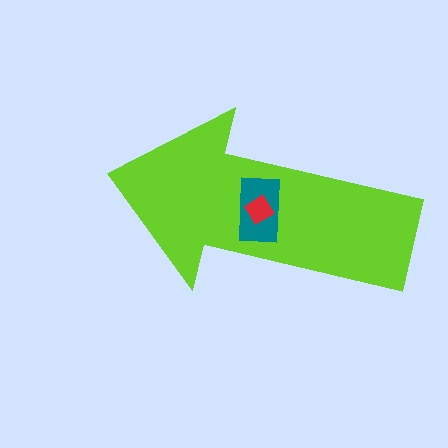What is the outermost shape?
The lime arrow.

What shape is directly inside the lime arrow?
The teal rectangle.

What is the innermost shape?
The red diamond.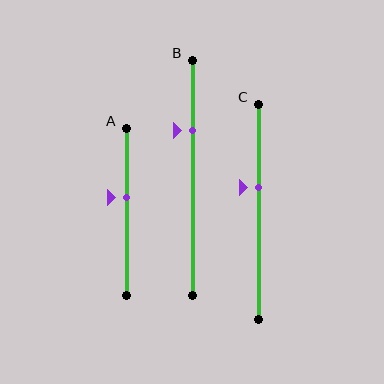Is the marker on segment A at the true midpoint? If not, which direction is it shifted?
No, the marker on segment A is shifted upward by about 9% of the segment length.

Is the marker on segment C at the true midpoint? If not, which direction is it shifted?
No, the marker on segment C is shifted upward by about 11% of the segment length.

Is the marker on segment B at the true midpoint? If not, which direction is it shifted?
No, the marker on segment B is shifted upward by about 20% of the segment length.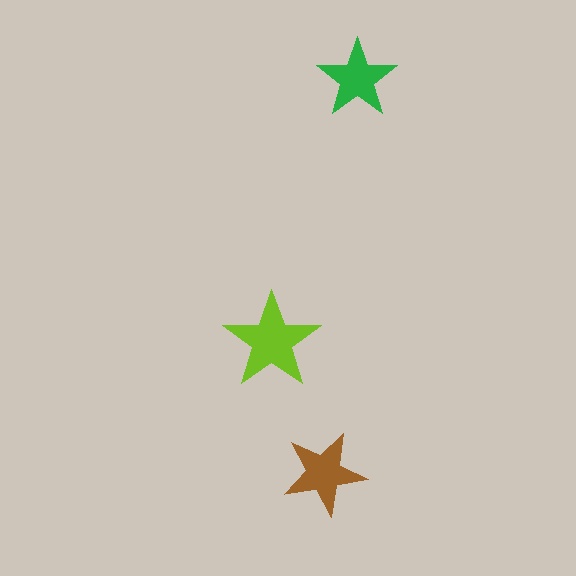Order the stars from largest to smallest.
the lime one, the brown one, the green one.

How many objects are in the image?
There are 3 objects in the image.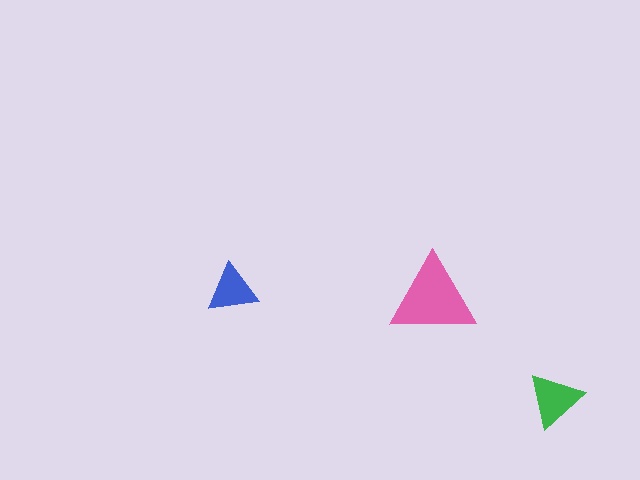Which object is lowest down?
The green triangle is bottommost.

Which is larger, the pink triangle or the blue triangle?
The pink one.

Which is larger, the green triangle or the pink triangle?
The pink one.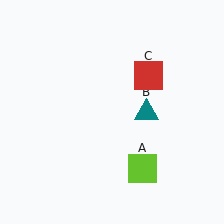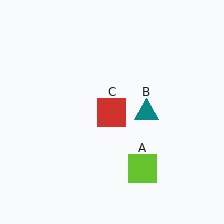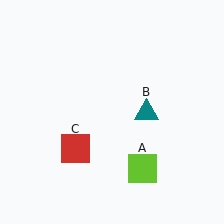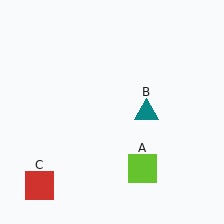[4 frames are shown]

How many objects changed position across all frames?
1 object changed position: red square (object C).